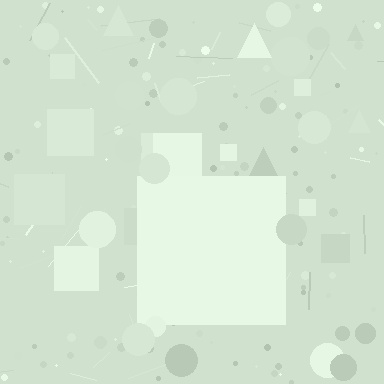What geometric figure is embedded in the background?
A square is embedded in the background.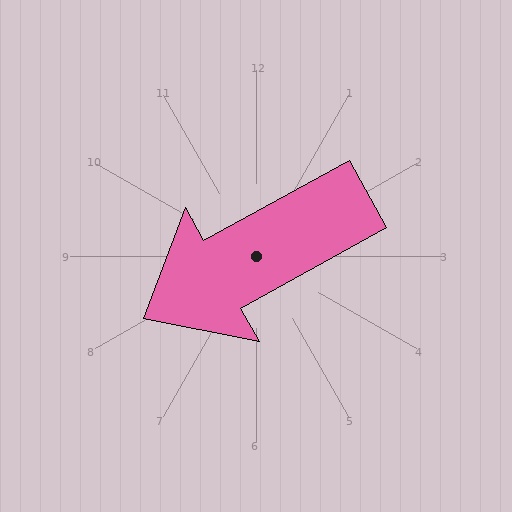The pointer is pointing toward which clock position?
Roughly 8 o'clock.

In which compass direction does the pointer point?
Southwest.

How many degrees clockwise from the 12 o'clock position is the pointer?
Approximately 241 degrees.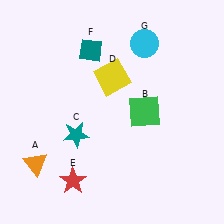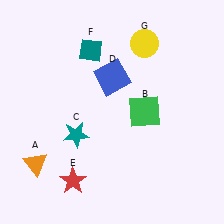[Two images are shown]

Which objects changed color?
D changed from yellow to blue. G changed from cyan to yellow.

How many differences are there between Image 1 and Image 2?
There are 2 differences between the two images.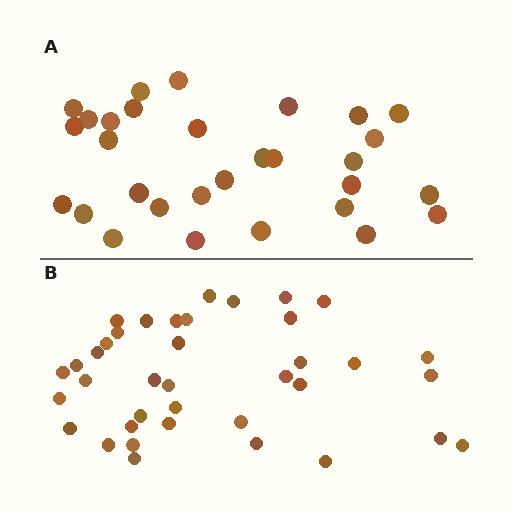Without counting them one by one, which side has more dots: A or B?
Region B (the bottom region) has more dots.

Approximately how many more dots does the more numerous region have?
Region B has roughly 8 or so more dots than region A.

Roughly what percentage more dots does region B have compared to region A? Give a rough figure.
About 25% more.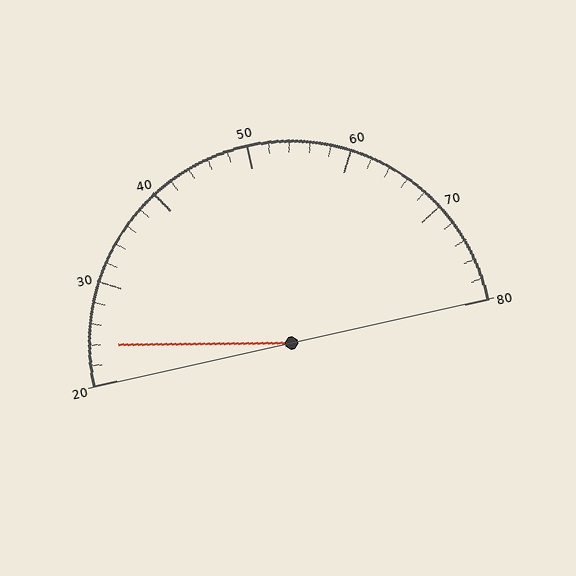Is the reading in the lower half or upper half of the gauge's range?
The reading is in the lower half of the range (20 to 80).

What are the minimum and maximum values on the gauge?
The gauge ranges from 20 to 80.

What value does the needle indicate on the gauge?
The needle indicates approximately 24.